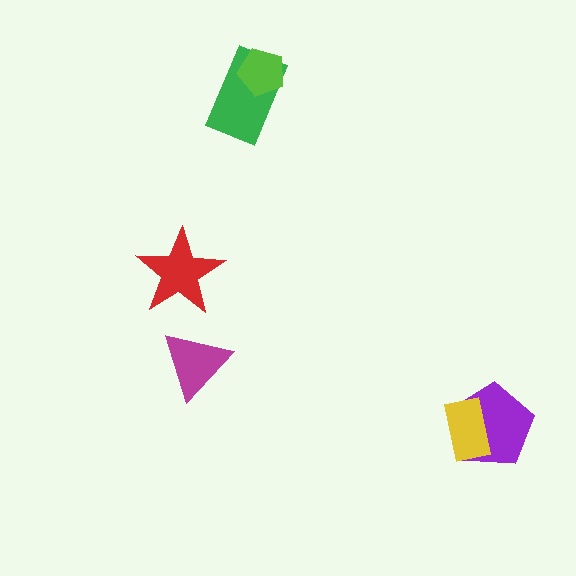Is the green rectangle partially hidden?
Yes, it is partially covered by another shape.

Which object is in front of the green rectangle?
The lime pentagon is in front of the green rectangle.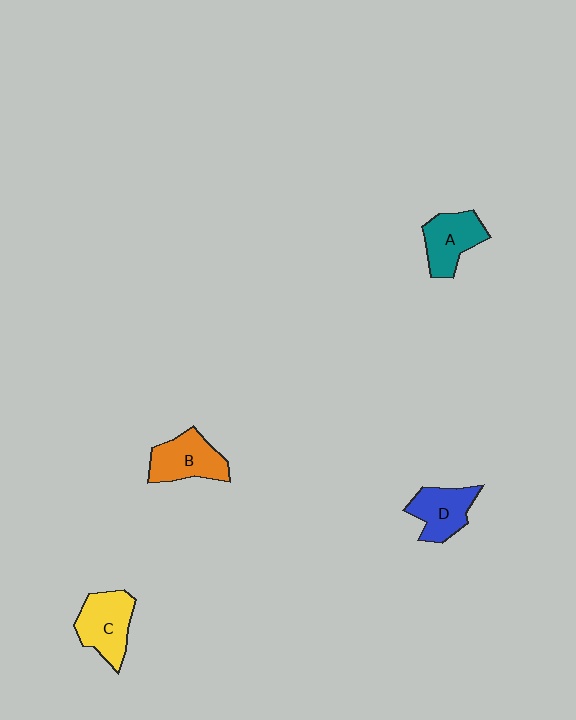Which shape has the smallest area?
Shape D (blue).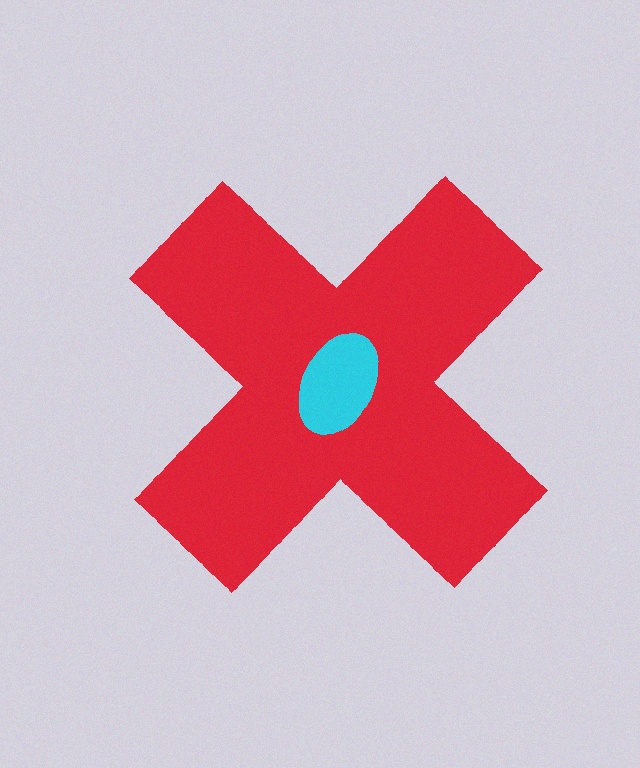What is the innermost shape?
The cyan ellipse.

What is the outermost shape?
The red cross.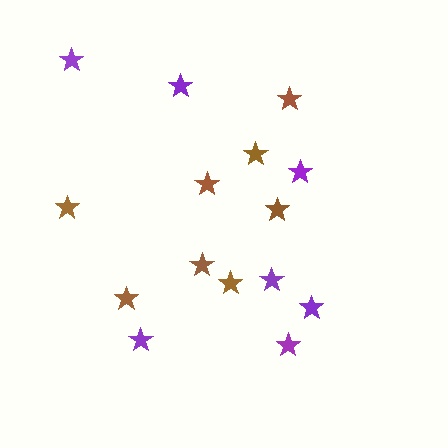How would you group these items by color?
There are 2 groups: one group of purple stars (7) and one group of brown stars (8).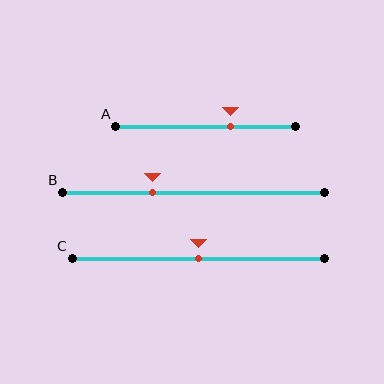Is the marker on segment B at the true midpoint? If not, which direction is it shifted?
No, the marker on segment B is shifted to the left by about 16% of the segment length.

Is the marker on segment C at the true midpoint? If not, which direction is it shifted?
Yes, the marker on segment C is at the true midpoint.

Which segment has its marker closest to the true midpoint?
Segment C has its marker closest to the true midpoint.